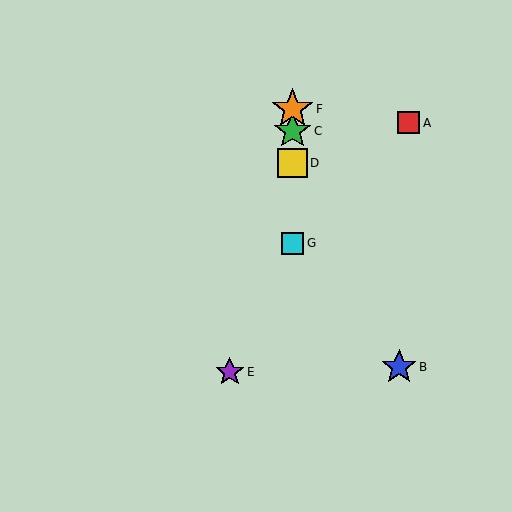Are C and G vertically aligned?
Yes, both are at x≈293.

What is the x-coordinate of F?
Object F is at x≈293.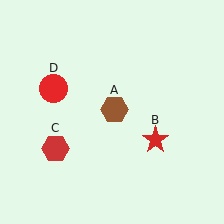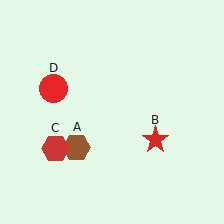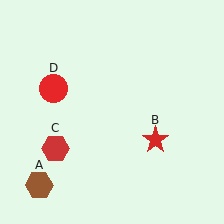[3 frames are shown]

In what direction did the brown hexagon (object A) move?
The brown hexagon (object A) moved down and to the left.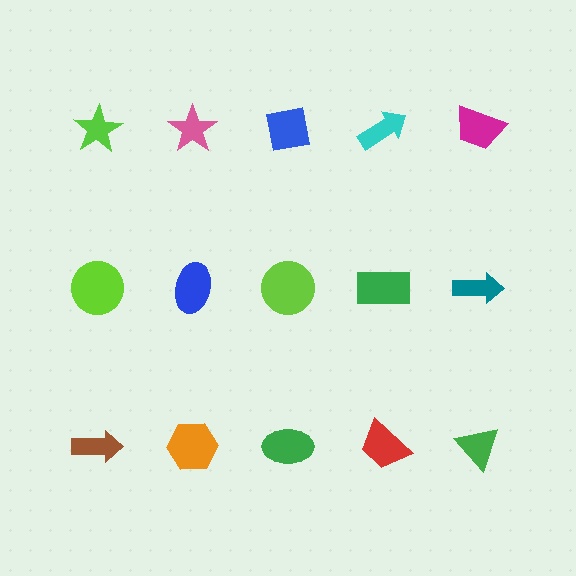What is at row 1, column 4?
A cyan arrow.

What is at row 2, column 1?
A lime circle.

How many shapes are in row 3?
5 shapes.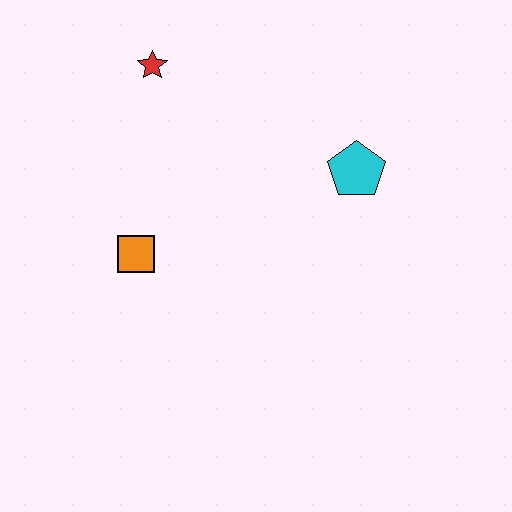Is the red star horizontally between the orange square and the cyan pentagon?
Yes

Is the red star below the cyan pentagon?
No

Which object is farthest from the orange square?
The cyan pentagon is farthest from the orange square.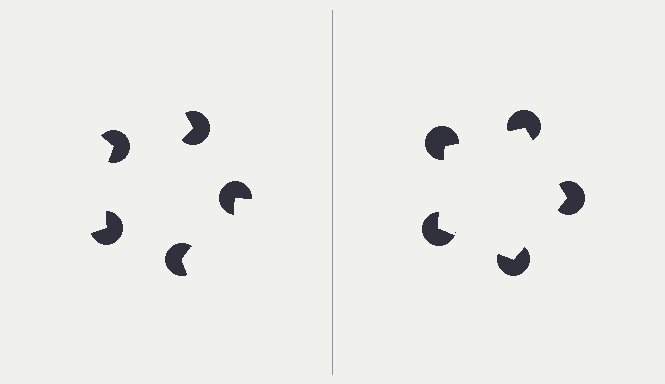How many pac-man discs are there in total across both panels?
10 — 5 on each side.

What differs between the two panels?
The pac-man discs are positioned identically on both sides; only the wedge orientations differ. On the right they align to a pentagon; on the left they are misaligned.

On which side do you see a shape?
An illusory pentagon appears on the right side. On the left side the wedge cuts are rotated, so no coherent shape forms.